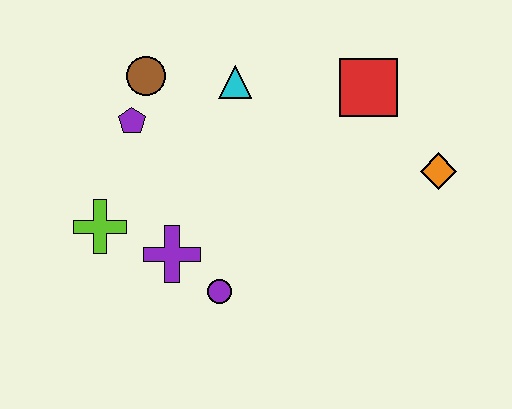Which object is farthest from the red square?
The lime cross is farthest from the red square.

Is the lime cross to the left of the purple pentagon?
Yes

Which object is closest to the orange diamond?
The red square is closest to the orange diamond.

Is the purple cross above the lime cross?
No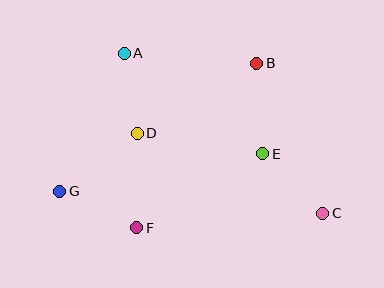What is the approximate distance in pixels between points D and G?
The distance between D and G is approximately 97 pixels.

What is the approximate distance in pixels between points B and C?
The distance between B and C is approximately 164 pixels.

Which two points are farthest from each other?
Points C and G are farthest from each other.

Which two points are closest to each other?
Points A and D are closest to each other.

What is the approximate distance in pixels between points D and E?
The distance between D and E is approximately 128 pixels.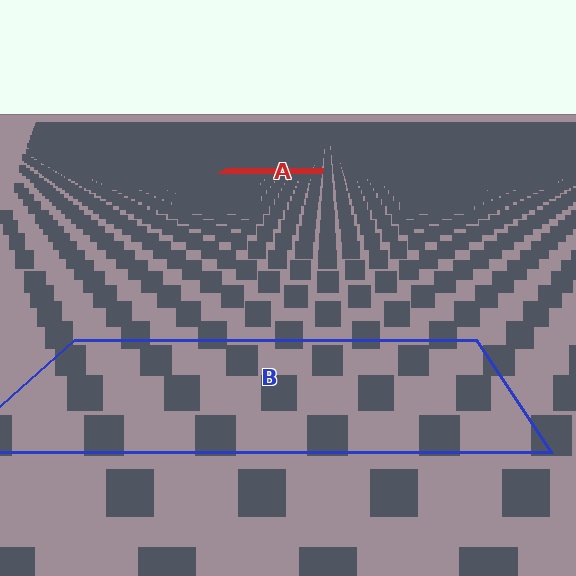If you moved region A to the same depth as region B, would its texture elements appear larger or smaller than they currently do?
They would appear larger. At a closer depth, the same texture elements are projected at a bigger on-screen size.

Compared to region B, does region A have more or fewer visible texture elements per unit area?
Region A has more texture elements per unit area — they are packed more densely because it is farther away.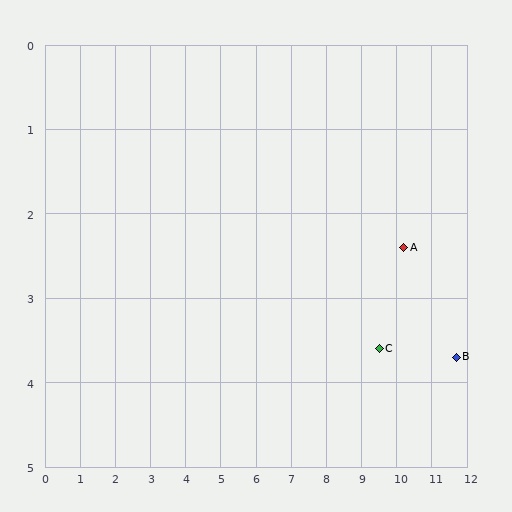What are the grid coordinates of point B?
Point B is at approximately (11.7, 3.7).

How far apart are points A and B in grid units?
Points A and B are about 2.0 grid units apart.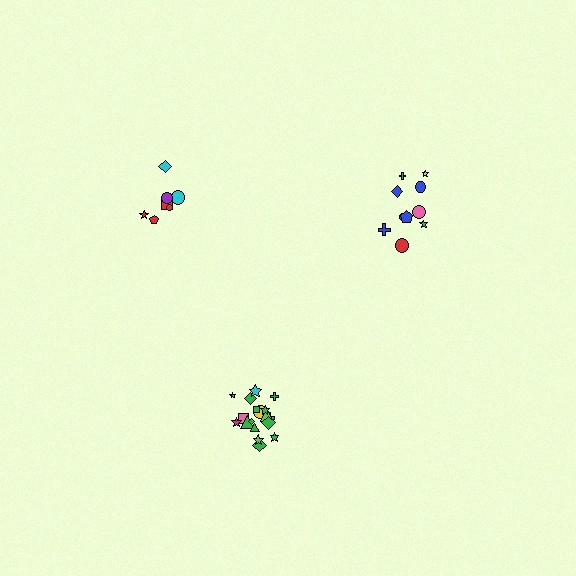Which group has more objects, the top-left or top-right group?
The top-right group.